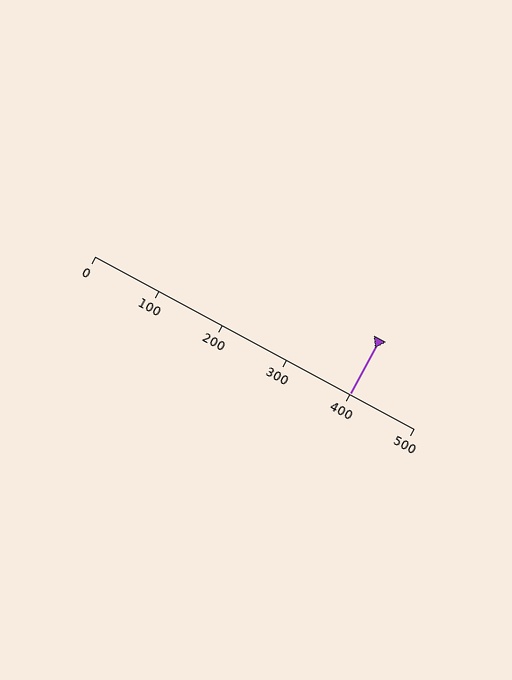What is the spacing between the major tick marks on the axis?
The major ticks are spaced 100 apart.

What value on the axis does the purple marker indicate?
The marker indicates approximately 400.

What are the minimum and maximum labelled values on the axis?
The axis runs from 0 to 500.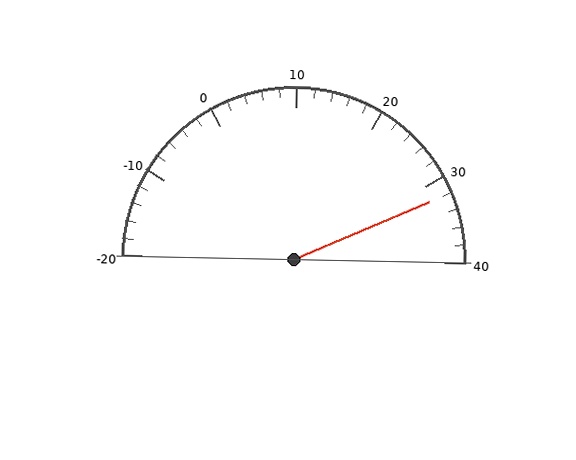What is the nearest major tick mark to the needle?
The nearest major tick mark is 30.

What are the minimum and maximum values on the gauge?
The gauge ranges from -20 to 40.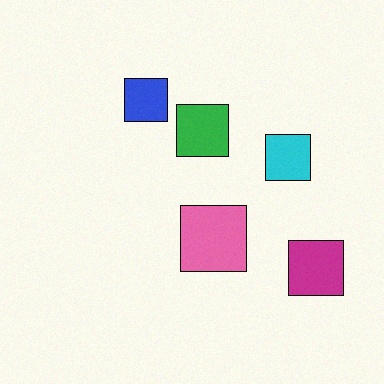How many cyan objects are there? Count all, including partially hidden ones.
There is 1 cyan object.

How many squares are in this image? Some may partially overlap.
There are 5 squares.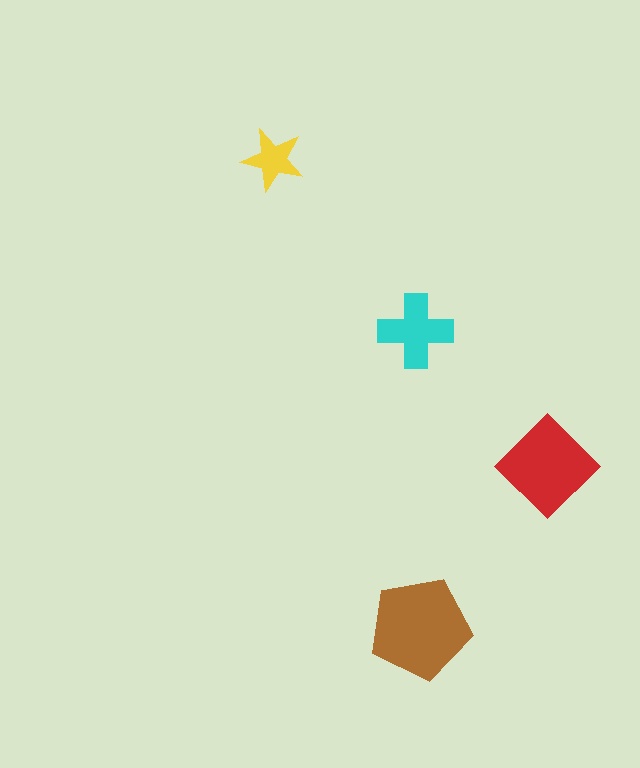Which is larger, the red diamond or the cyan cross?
The red diamond.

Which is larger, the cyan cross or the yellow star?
The cyan cross.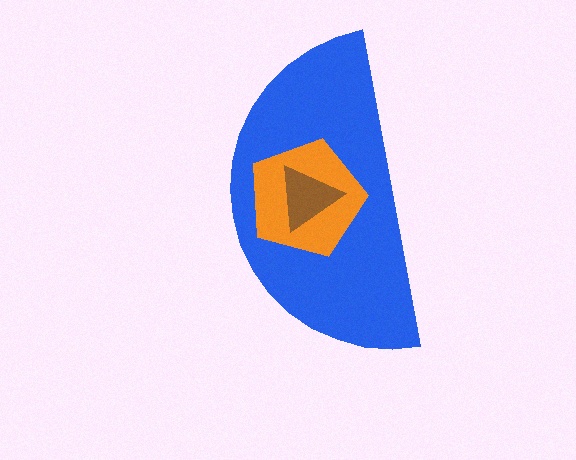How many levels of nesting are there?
3.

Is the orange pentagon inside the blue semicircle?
Yes.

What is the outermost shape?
The blue semicircle.